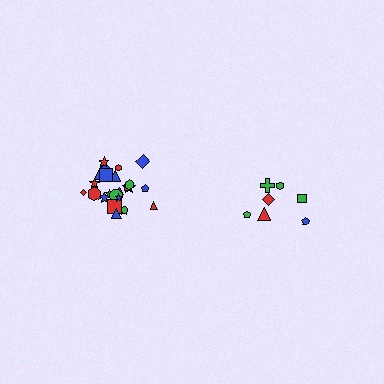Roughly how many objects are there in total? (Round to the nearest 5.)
Roughly 30 objects in total.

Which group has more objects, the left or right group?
The left group.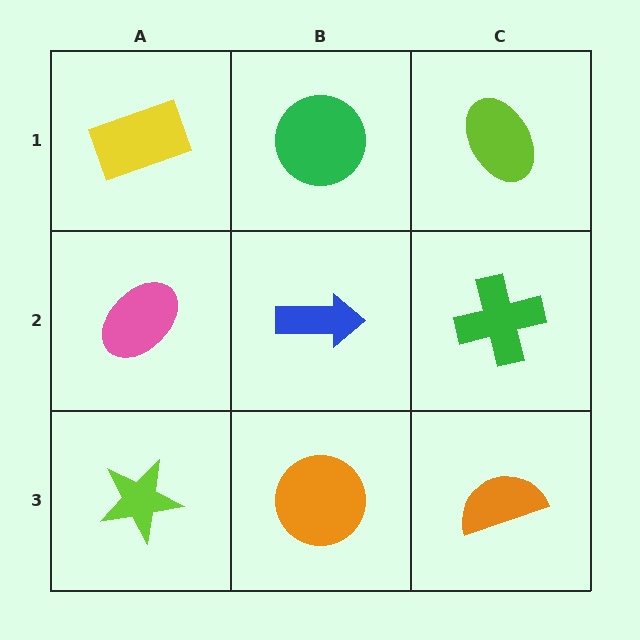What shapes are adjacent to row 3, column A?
A pink ellipse (row 2, column A), an orange circle (row 3, column B).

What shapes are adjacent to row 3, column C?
A green cross (row 2, column C), an orange circle (row 3, column B).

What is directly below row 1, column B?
A blue arrow.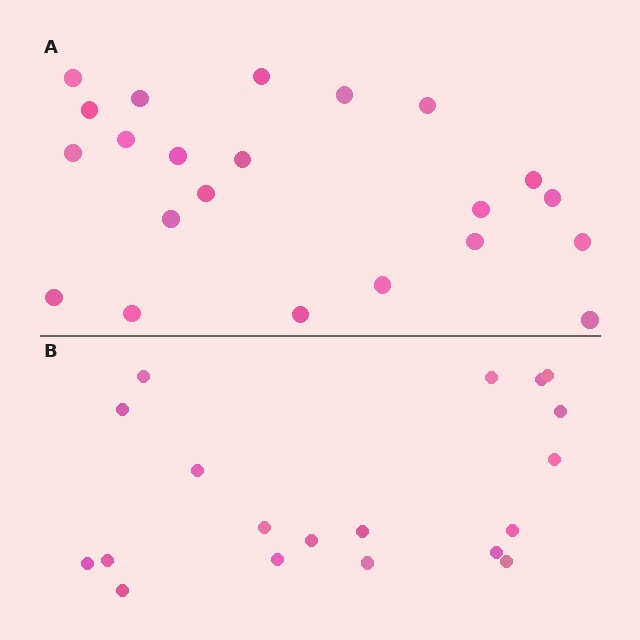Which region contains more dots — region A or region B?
Region A (the top region) has more dots.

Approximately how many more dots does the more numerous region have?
Region A has just a few more — roughly 2 or 3 more dots than region B.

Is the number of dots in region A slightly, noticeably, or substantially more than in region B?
Region A has only slightly more — the two regions are fairly close. The ratio is roughly 1.2 to 1.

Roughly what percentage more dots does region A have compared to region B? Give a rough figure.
About 15% more.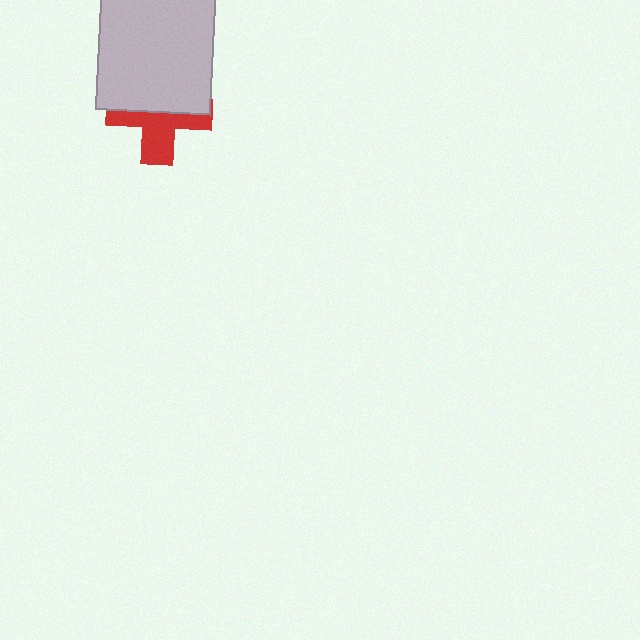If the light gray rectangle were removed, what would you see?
You would see the complete red cross.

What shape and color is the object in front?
The object in front is a light gray rectangle.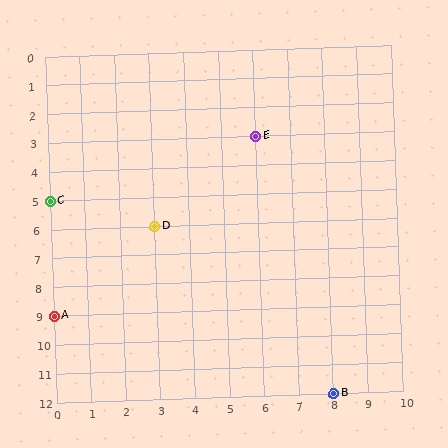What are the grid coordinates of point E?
Point E is at grid coordinates (6, 3).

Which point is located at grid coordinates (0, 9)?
Point A is at (0, 9).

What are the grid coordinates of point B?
Point B is at grid coordinates (8, 12).